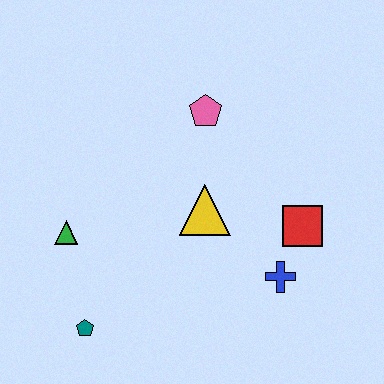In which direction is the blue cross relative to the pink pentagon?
The blue cross is below the pink pentagon.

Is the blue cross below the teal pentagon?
No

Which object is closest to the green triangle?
The teal pentagon is closest to the green triangle.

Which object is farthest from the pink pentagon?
The teal pentagon is farthest from the pink pentagon.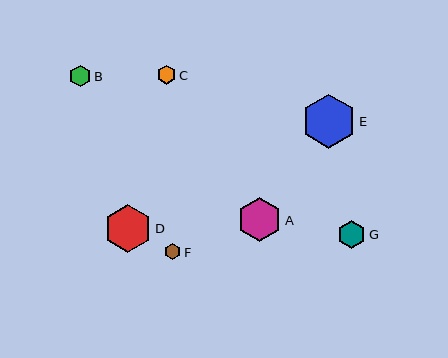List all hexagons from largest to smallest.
From largest to smallest: E, D, A, G, B, C, F.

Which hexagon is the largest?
Hexagon E is the largest with a size of approximately 54 pixels.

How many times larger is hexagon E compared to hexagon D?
Hexagon E is approximately 1.1 times the size of hexagon D.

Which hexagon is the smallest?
Hexagon F is the smallest with a size of approximately 16 pixels.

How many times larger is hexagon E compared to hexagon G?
Hexagon E is approximately 1.9 times the size of hexagon G.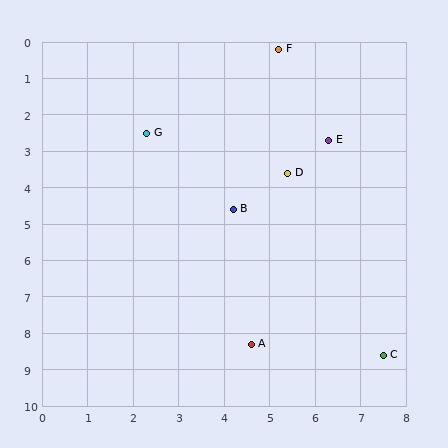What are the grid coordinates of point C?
Point C is at approximately (7.5, 8.6).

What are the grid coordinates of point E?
Point E is at approximately (6.3, 2.7).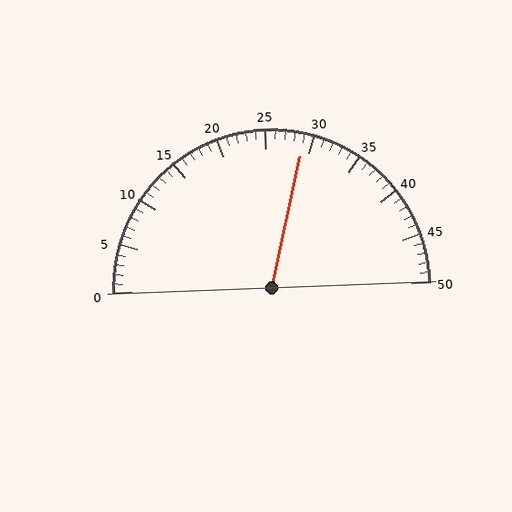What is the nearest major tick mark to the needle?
The nearest major tick mark is 30.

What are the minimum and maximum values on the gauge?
The gauge ranges from 0 to 50.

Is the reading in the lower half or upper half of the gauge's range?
The reading is in the upper half of the range (0 to 50).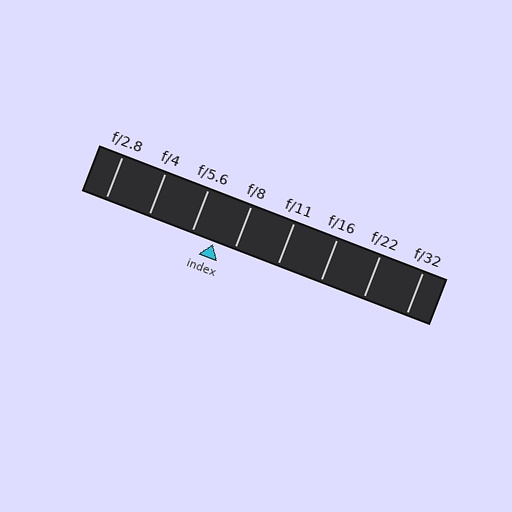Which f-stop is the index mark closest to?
The index mark is closest to f/8.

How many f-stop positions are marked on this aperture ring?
There are 8 f-stop positions marked.